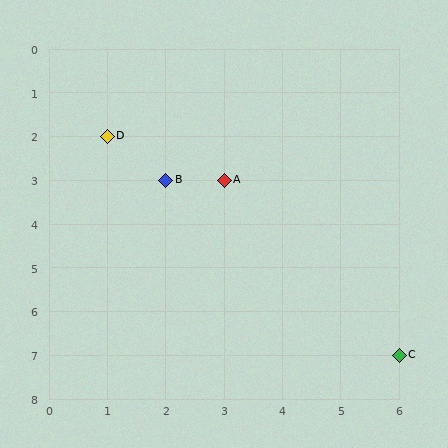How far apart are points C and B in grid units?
Points C and B are 4 columns and 4 rows apart (about 5.7 grid units diagonally).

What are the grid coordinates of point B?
Point B is at grid coordinates (2, 3).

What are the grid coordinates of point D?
Point D is at grid coordinates (1, 2).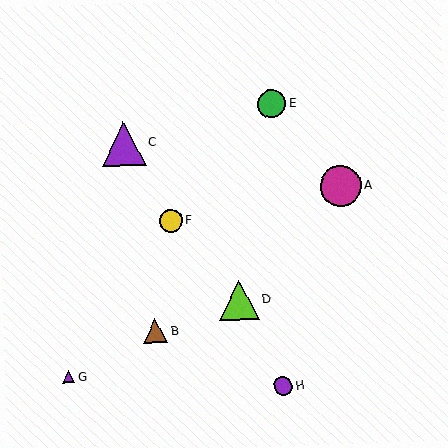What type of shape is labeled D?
Shape D is a lime triangle.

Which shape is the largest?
The purple triangle (labeled C) is the largest.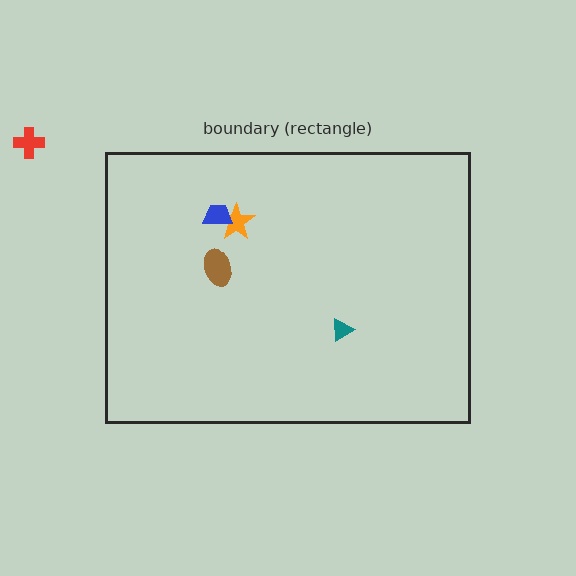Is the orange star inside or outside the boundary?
Inside.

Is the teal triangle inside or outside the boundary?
Inside.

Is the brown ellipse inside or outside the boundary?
Inside.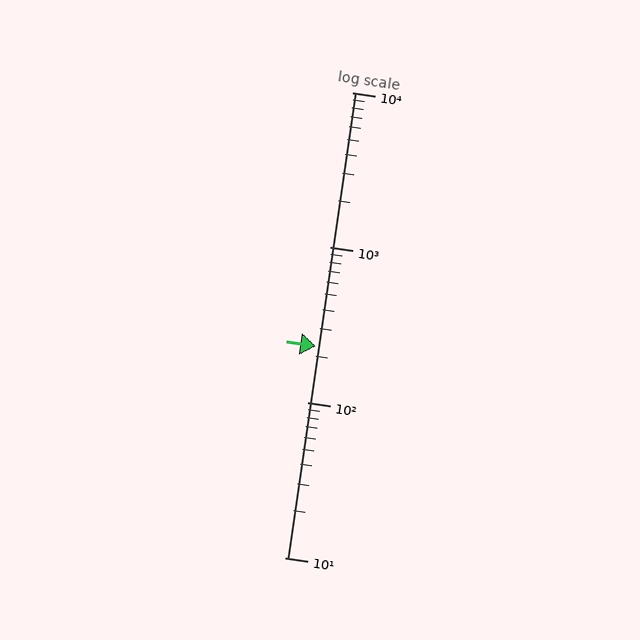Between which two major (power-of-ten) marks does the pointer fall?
The pointer is between 100 and 1000.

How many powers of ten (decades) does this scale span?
The scale spans 3 decades, from 10 to 10000.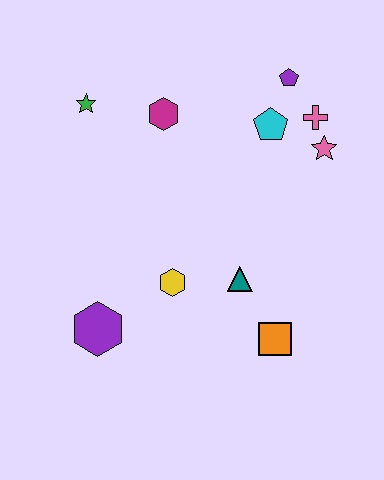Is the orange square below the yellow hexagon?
Yes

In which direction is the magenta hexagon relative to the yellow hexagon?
The magenta hexagon is above the yellow hexagon.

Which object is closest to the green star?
The magenta hexagon is closest to the green star.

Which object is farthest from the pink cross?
The purple hexagon is farthest from the pink cross.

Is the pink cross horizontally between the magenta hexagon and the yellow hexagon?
No